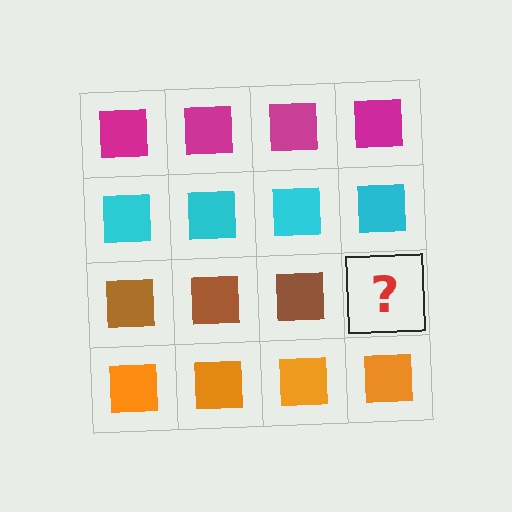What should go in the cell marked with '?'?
The missing cell should contain a brown square.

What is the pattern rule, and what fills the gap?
The rule is that each row has a consistent color. The gap should be filled with a brown square.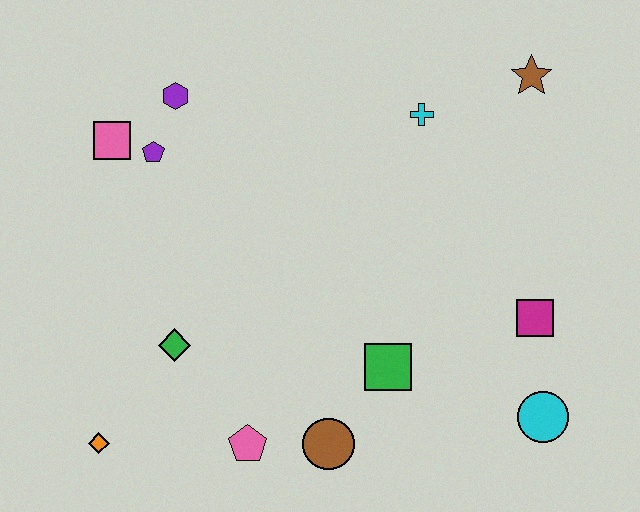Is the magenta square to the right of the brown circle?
Yes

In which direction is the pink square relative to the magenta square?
The pink square is to the left of the magenta square.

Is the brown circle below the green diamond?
Yes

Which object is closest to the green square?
The brown circle is closest to the green square.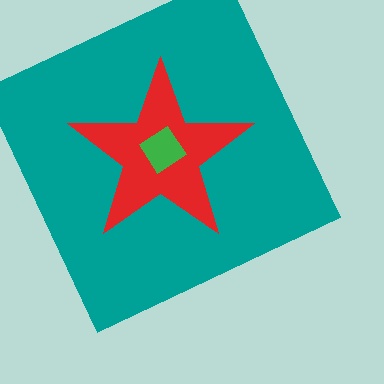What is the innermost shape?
The green diamond.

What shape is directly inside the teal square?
The red star.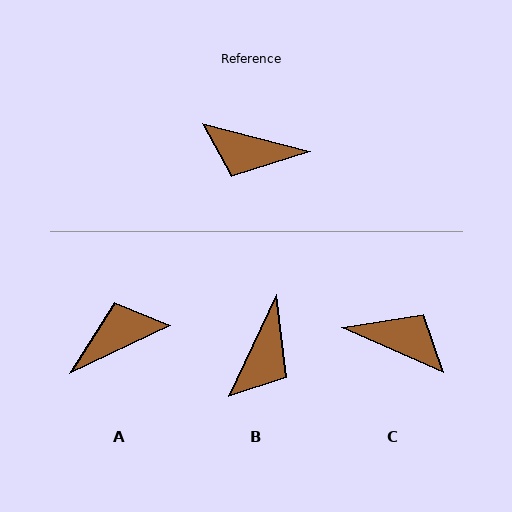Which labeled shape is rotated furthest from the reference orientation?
C, about 171 degrees away.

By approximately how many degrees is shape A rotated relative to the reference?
Approximately 140 degrees clockwise.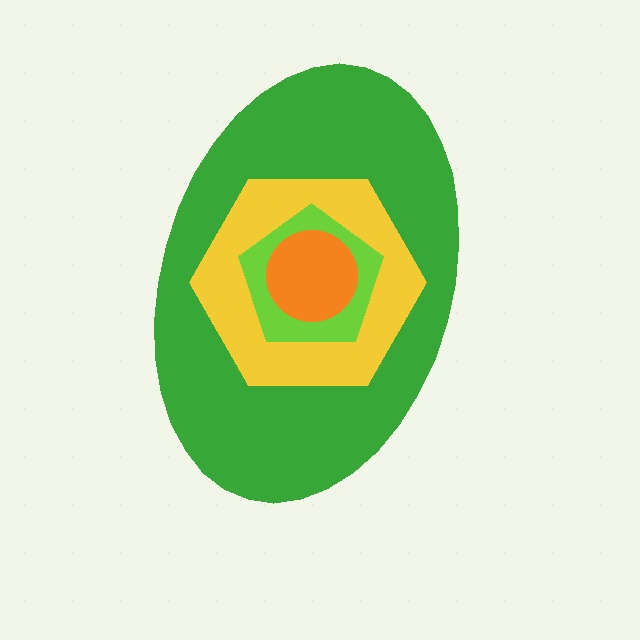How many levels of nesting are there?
4.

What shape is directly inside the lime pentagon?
The orange circle.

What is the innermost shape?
The orange circle.